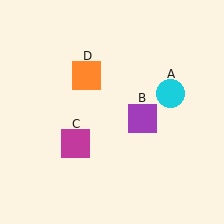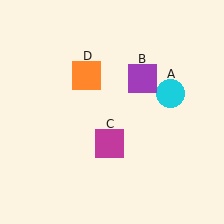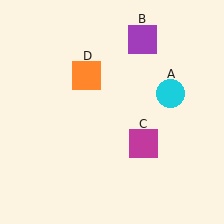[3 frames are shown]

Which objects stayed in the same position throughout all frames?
Cyan circle (object A) and orange square (object D) remained stationary.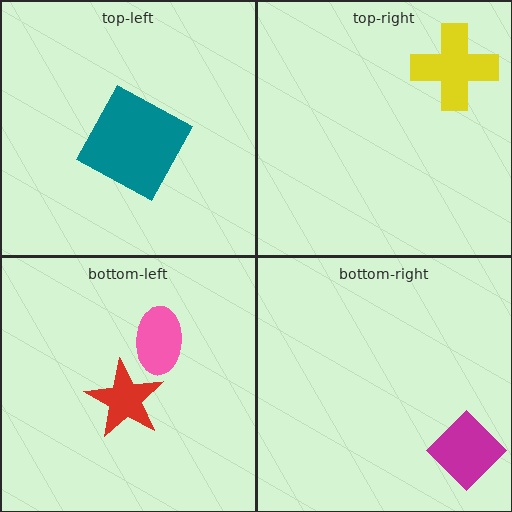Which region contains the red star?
The bottom-left region.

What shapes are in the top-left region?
The teal square.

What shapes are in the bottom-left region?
The pink ellipse, the red star.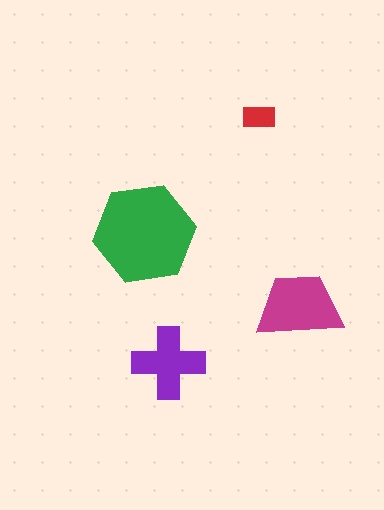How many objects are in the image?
There are 4 objects in the image.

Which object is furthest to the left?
The green hexagon is leftmost.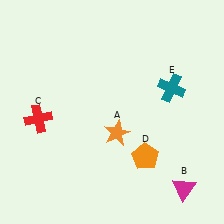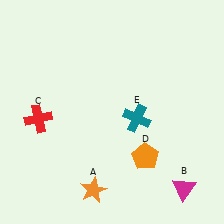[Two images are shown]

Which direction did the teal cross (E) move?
The teal cross (E) moved left.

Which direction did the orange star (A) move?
The orange star (A) moved down.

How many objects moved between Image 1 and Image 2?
2 objects moved between the two images.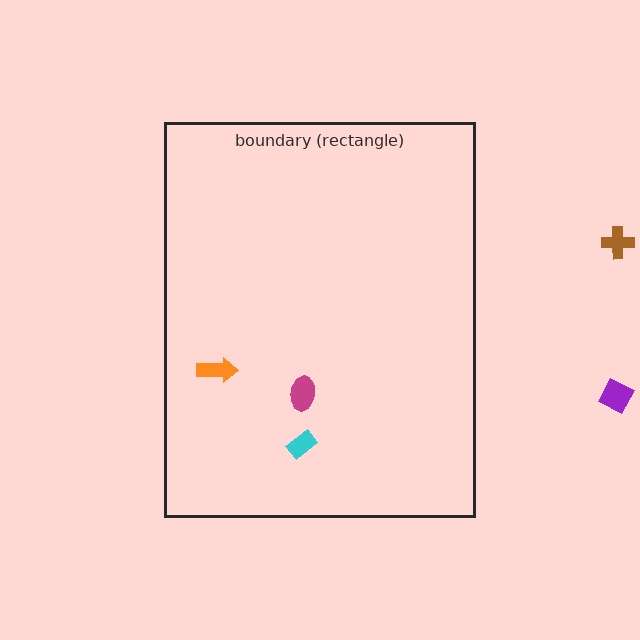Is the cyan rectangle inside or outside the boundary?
Inside.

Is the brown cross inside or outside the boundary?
Outside.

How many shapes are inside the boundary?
3 inside, 2 outside.